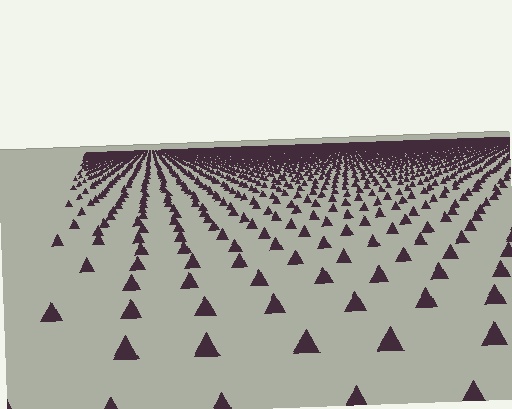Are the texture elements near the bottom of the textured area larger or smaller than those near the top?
Larger. Near the bottom, elements are closer to the viewer and appear at a bigger on-screen size.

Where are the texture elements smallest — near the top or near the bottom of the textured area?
Near the top.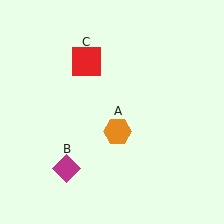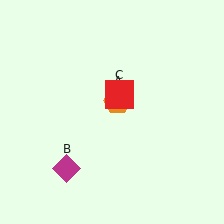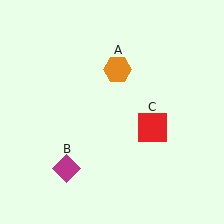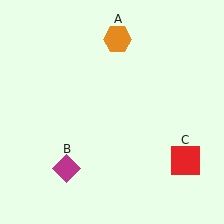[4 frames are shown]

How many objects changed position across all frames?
2 objects changed position: orange hexagon (object A), red square (object C).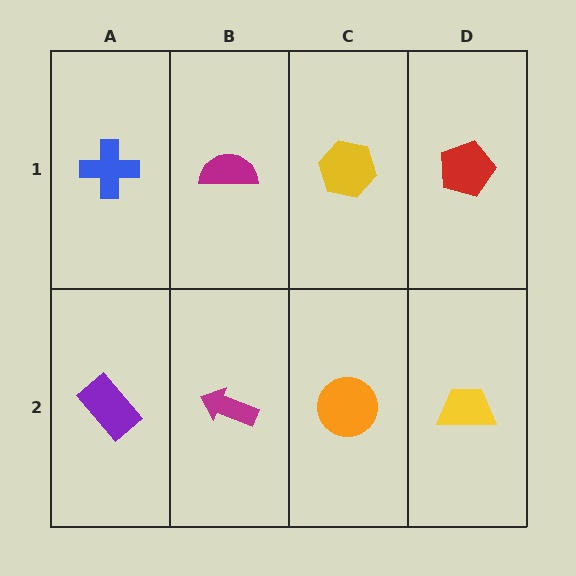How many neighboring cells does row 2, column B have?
3.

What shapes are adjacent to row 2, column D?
A red pentagon (row 1, column D), an orange circle (row 2, column C).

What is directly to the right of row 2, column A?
A magenta arrow.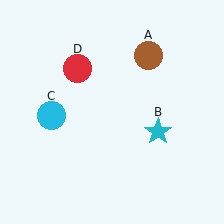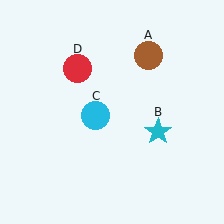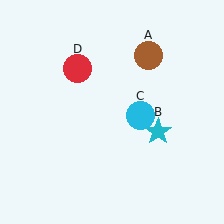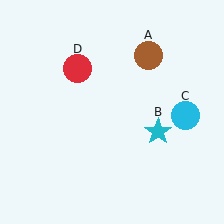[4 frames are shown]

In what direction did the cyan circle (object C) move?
The cyan circle (object C) moved right.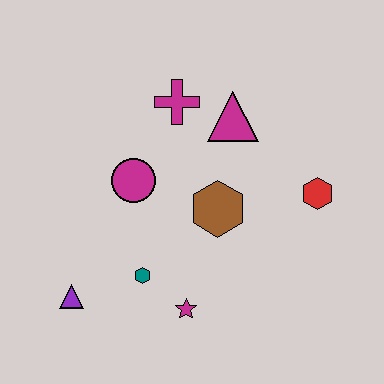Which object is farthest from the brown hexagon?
The purple triangle is farthest from the brown hexagon.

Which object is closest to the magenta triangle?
The magenta cross is closest to the magenta triangle.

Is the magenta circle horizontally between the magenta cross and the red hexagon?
No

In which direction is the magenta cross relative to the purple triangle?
The magenta cross is above the purple triangle.